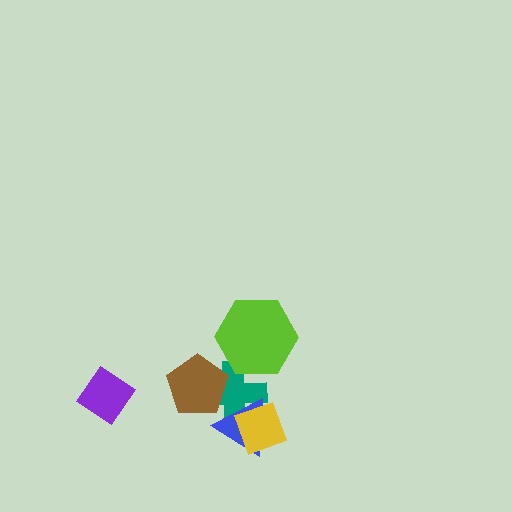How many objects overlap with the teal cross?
4 objects overlap with the teal cross.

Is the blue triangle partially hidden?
Yes, it is partially covered by another shape.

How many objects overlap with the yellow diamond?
2 objects overlap with the yellow diamond.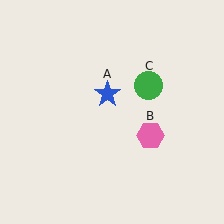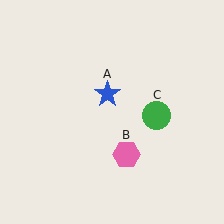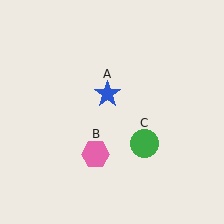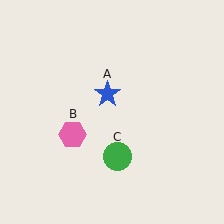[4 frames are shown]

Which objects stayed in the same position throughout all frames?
Blue star (object A) remained stationary.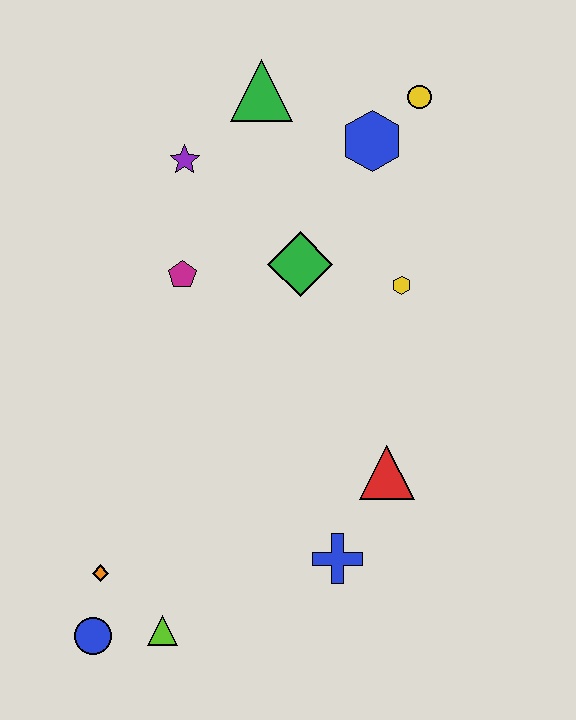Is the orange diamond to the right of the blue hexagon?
No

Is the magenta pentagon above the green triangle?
No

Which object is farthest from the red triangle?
The green triangle is farthest from the red triangle.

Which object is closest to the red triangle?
The blue cross is closest to the red triangle.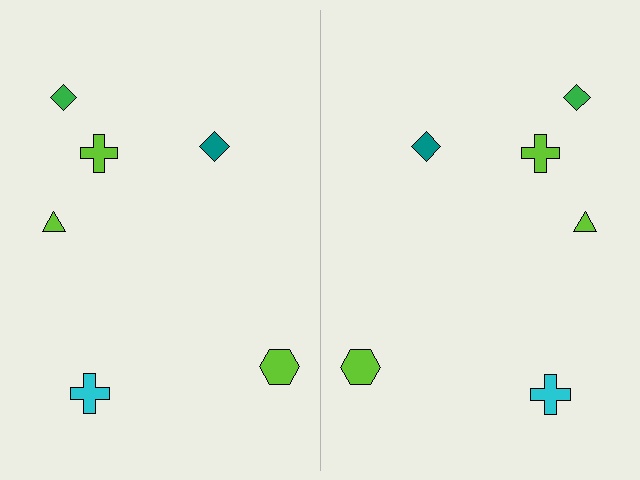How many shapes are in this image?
There are 12 shapes in this image.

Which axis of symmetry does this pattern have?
The pattern has a vertical axis of symmetry running through the center of the image.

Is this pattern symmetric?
Yes, this pattern has bilateral (reflection) symmetry.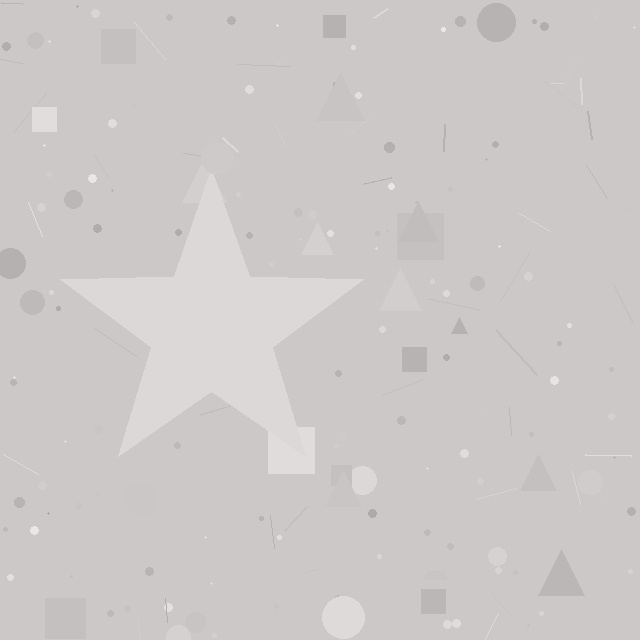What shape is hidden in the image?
A star is hidden in the image.